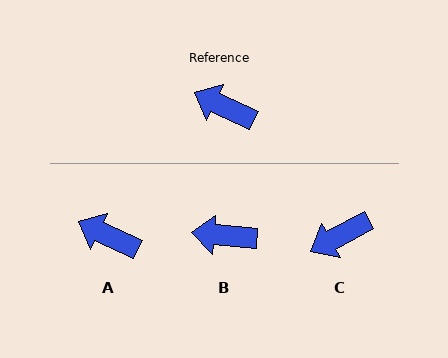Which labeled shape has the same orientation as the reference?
A.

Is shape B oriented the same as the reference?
No, it is off by about 20 degrees.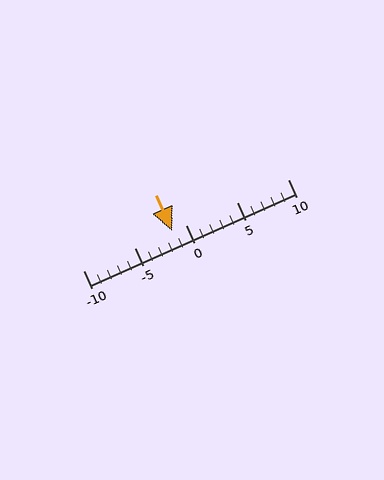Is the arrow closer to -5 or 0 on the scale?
The arrow is closer to 0.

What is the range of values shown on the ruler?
The ruler shows values from -10 to 10.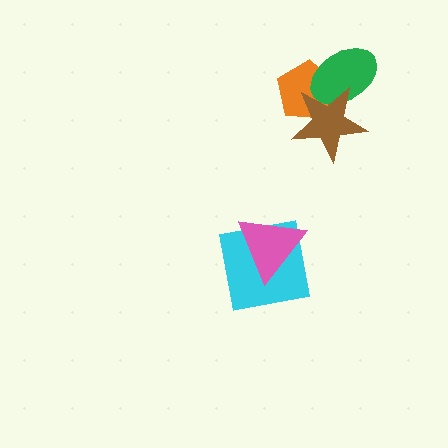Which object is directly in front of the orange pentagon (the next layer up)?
The green ellipse is directly in front of the orange pentagon.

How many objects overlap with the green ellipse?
2 objects overlap with the green ellipse.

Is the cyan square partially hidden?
Yes, it is partially covered by another shape.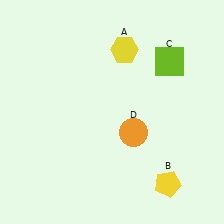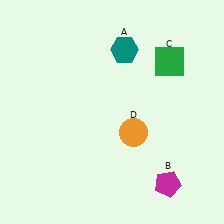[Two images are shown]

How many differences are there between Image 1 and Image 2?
There are 3 differences between the two images.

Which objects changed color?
A changed from yellow to teal. B changed from yellow to magenta. C changed from lime to green.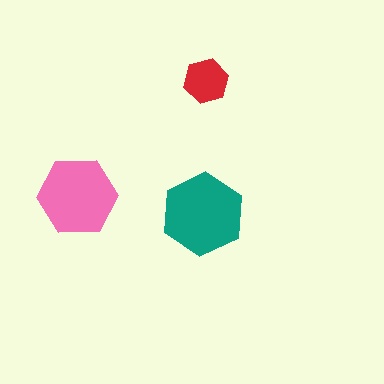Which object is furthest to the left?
The pink hexagon is leftmost.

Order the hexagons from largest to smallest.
the teal one, the pink one, the red one.